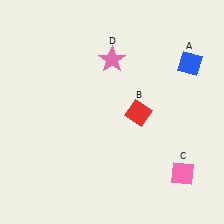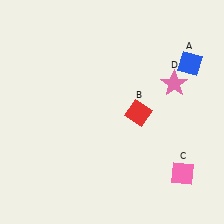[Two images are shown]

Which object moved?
The pink star (D) moved right.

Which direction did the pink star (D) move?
The pink star (D) moved right.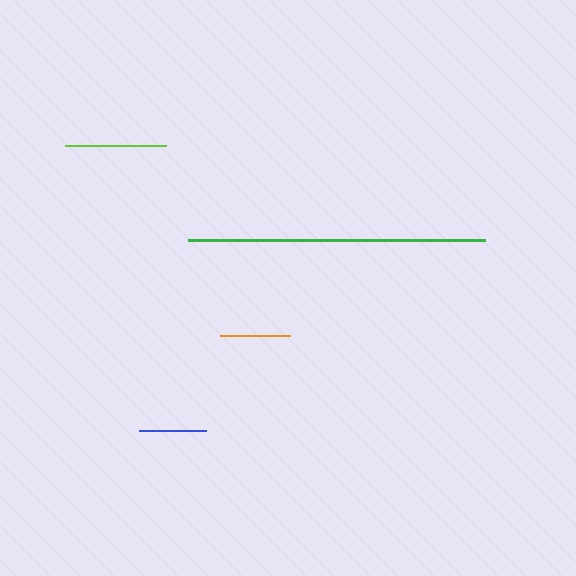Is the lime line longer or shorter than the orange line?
The lime line is longer than the orange line.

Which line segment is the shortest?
The blue line is the shortest at approximately 67 pixels.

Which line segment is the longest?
The green line is the longest at approximately 298 pixels.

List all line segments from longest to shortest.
From longest to shortest: green, lime, orange, blue.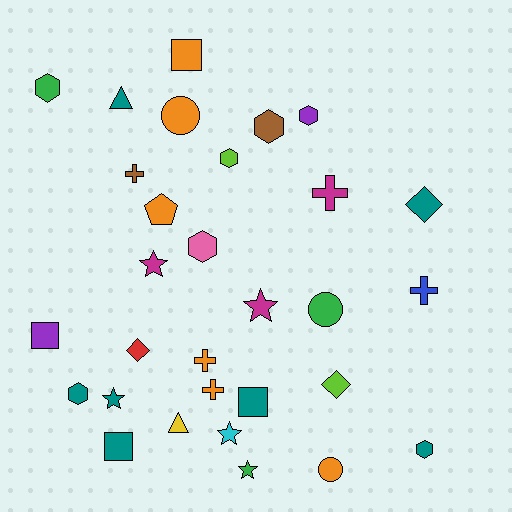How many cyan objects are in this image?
There is 1 cyan object.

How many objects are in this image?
There are 30 objects.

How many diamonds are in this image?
There are 3 diamonds.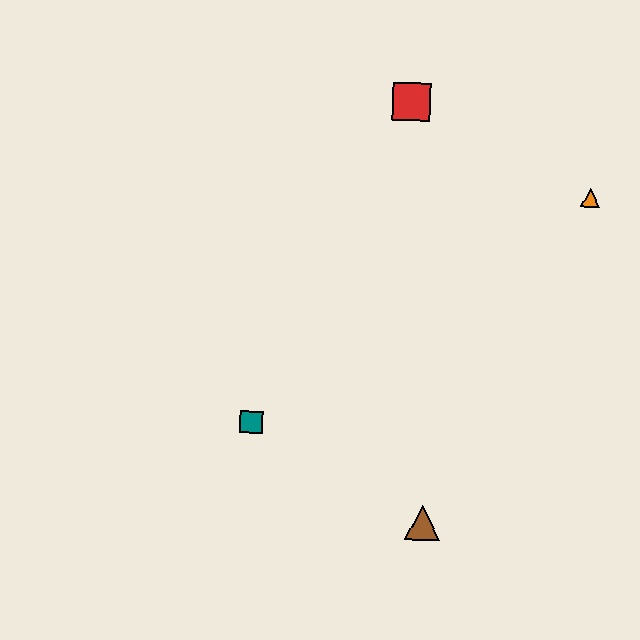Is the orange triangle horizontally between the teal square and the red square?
No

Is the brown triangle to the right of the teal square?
Yes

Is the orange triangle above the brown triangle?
Yes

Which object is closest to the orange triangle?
The red square is closest to the orange triangle.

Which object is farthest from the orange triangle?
The teal square is farthest from the orange triangle.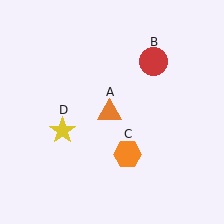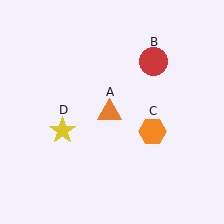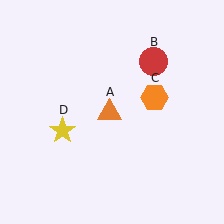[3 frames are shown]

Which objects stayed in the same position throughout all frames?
Orange triangle (object A) and red circle (object B) and yellow star (object D) remained stationary.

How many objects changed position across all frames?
1 object changed position: orange hexagon (object C).